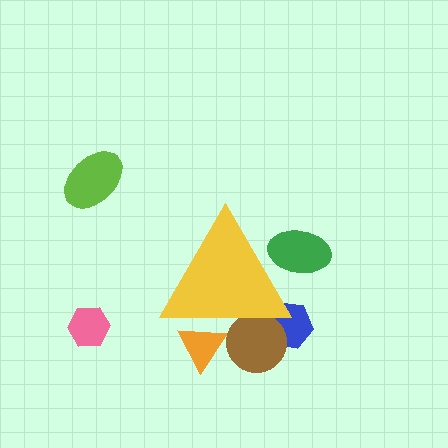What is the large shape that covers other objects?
A yellow triangle.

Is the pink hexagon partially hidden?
No, the pink hexagon is fully visible.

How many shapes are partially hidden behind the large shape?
4 shapes are partially hidden.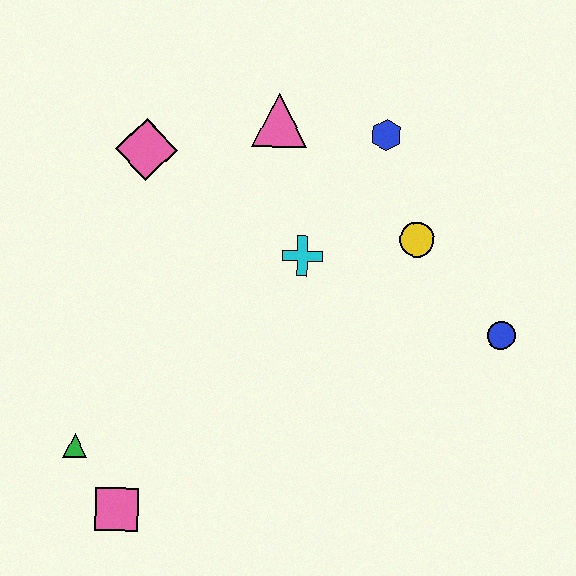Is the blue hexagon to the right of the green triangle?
Yes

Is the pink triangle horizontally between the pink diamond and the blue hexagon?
Yes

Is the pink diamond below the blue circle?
No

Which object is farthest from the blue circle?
The green triangle is farthest from the blue circle.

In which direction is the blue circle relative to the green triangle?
The blue circle is to the right of the green triangle.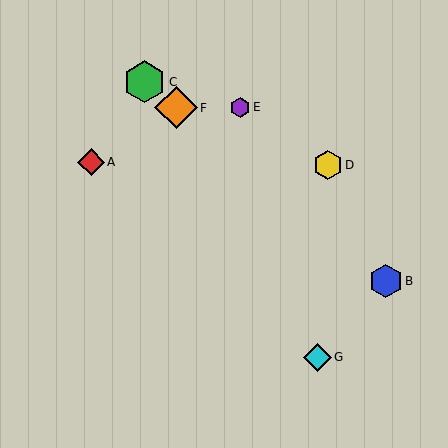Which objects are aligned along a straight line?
Objects B, C, F are aligned along a straight line.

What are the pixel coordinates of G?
Object G is at (317, 357).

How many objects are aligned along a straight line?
3 objects (B, C, F) are aligned along a straight line.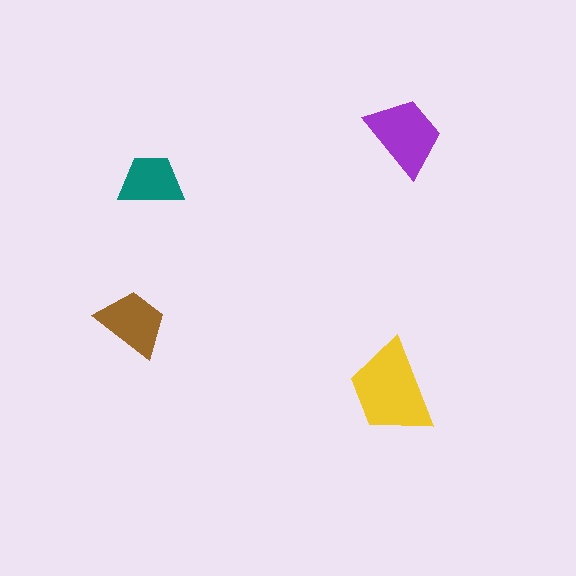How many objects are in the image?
There are 4 objects in the image.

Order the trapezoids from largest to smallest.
the yellow one, the purple one, the brown one, the teal one.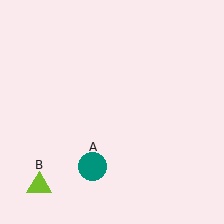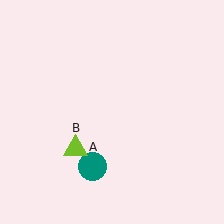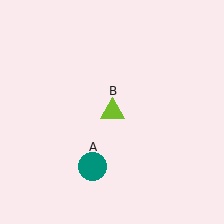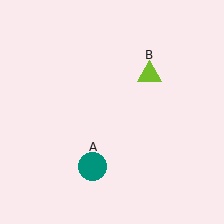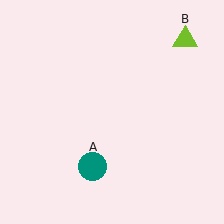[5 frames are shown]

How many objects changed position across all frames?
1 object changed position: lime triangle (object B).